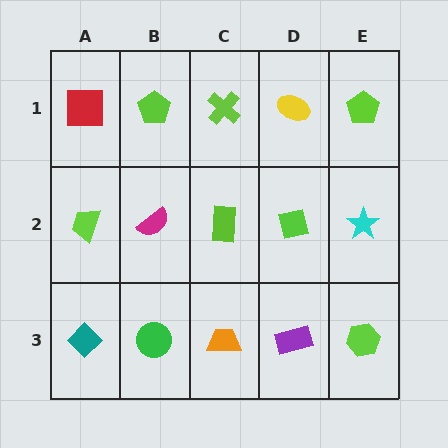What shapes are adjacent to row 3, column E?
A cyan star (row 2, column E), a purple rectangle (row 3, column D).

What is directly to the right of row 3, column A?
A green circle.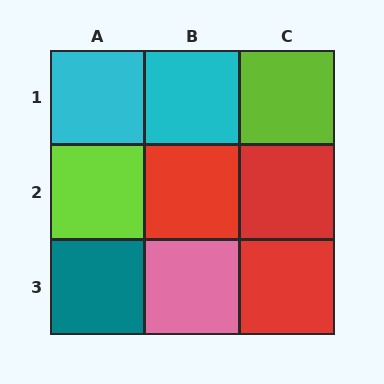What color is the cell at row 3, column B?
Pink.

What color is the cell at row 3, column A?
Teal.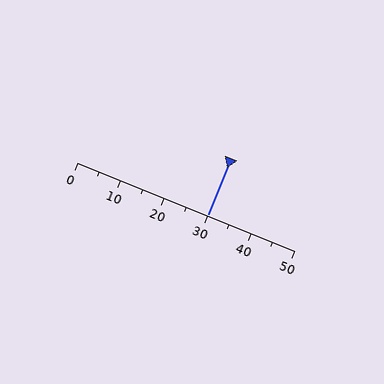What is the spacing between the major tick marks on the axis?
The major ticks are spaced 10 apart.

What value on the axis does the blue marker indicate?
The marker indicates approximately 30.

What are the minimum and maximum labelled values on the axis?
The axis runs from 0 to 50.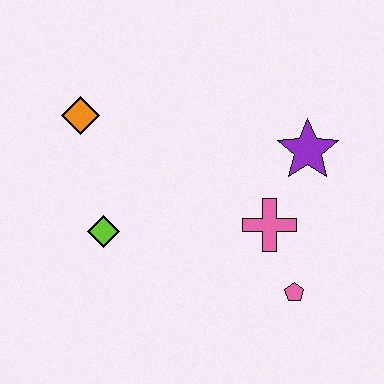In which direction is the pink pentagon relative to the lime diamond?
The pink pentagon is to the right of the lime diamond.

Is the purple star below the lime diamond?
No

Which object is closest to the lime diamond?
The orange diamond is closest to the lime diamond.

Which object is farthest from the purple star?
The orange diamond is farthest from the purple star.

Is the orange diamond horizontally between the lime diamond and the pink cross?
No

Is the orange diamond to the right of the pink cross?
No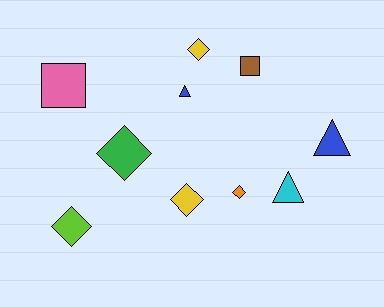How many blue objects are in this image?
There are 2 blue objects.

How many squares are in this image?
There are 2 squares.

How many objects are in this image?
There are 10 objects.